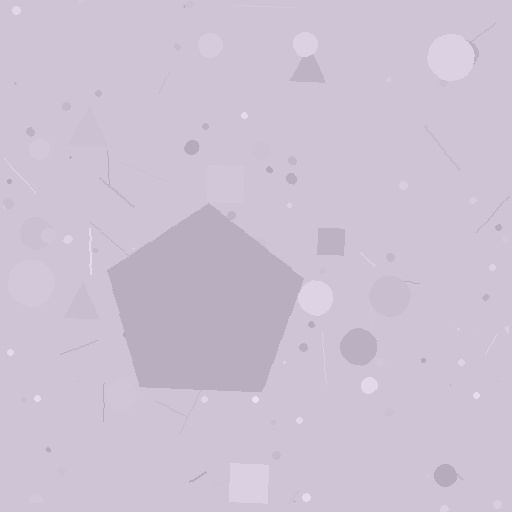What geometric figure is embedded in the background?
A pentagon is embedded in the background.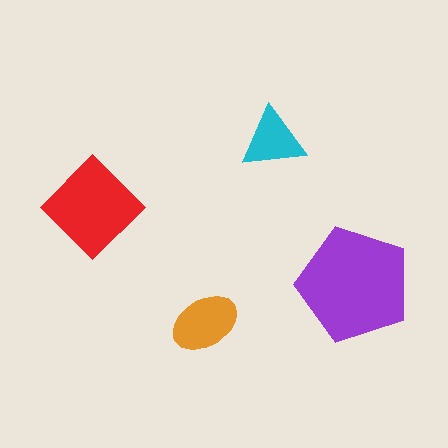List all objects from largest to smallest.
The purple pentagon, the red diamond, the orange ellipse, the cyan triangle.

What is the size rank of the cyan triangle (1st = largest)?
4th.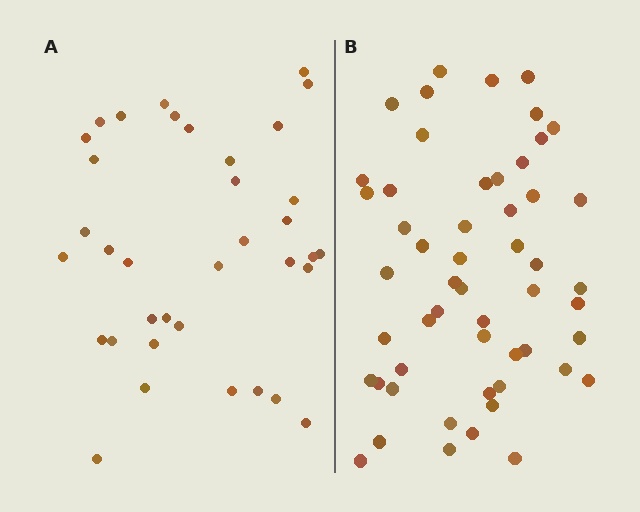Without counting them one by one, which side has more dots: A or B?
Region B (the right region) has more dots.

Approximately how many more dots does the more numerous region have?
Region B has approximately 15 more dots than region A.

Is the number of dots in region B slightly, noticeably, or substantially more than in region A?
Region B has substantially more. The ratio is roughly 1.5 to 1.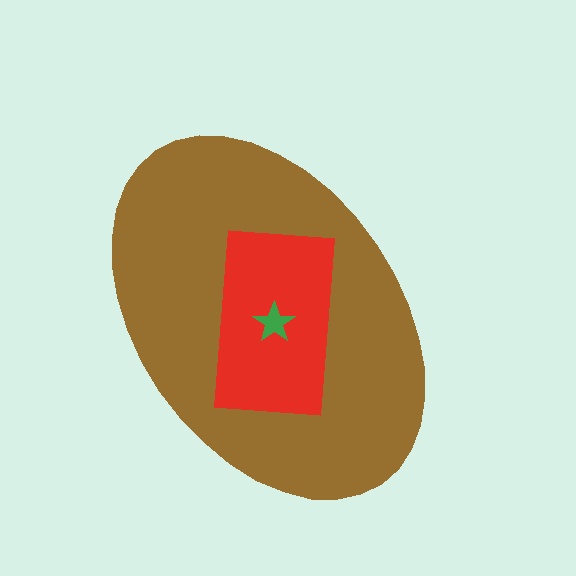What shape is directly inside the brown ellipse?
The red rectangle.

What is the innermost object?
The green star.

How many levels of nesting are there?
3.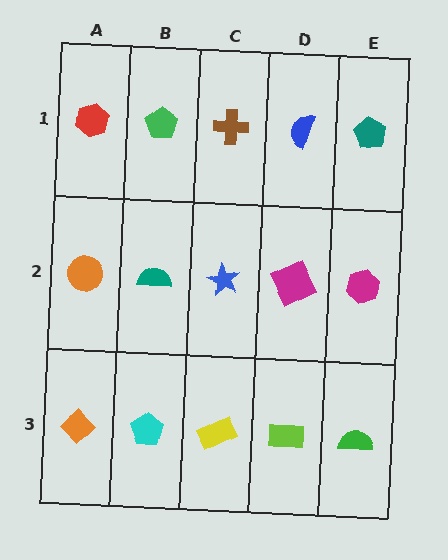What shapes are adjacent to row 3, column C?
A blue star (row 2, column C), a cyan pentagon (row 3, column B), a lime rectangle (row 3, column D).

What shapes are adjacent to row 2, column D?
A blue semicircle (row 1, column D), a lime rectangle (row 3, column D), a blue star (row 2, column C), a magenta hexagon (row 2, column E).